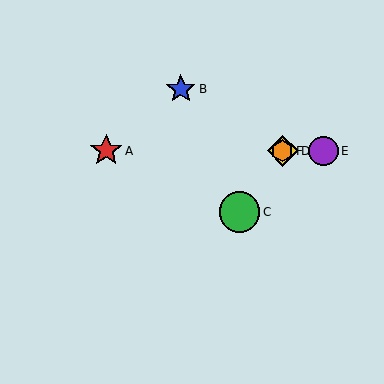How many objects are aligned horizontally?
4 objects (A, D, E, F) are aligned horizontally.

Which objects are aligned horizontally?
Objects A, D, E, F are aligned horizontally.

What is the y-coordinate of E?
Object E is at y≈151.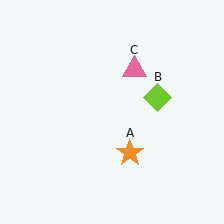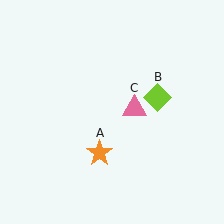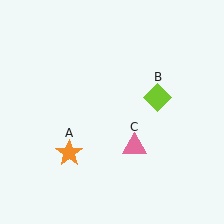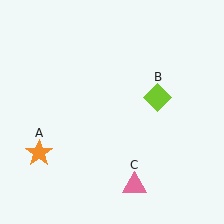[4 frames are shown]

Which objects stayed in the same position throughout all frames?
Lime diamond (object B) remained stationary.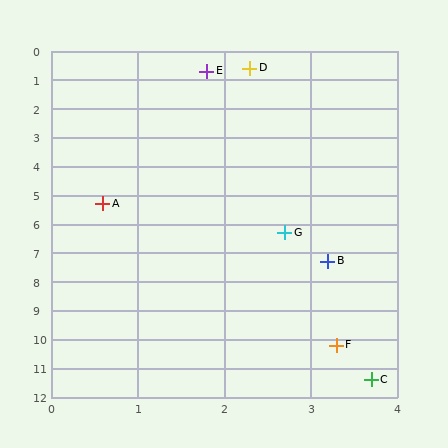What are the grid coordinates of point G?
Point G is at approximately (2.7, 6.3).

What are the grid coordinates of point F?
Point F is at approximately (3.3, 10.2).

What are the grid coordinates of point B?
Point B is at approximately (3.2, 7.3).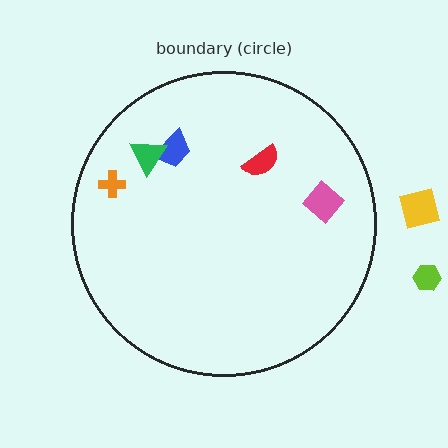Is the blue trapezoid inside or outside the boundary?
Inside.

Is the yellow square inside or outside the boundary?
Outside.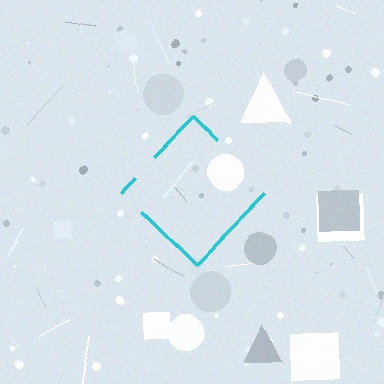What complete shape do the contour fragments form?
The contour fragments form a diamond.